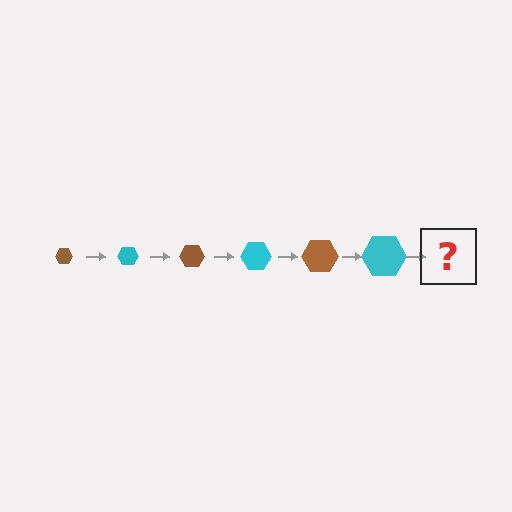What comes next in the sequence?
The next element should be a brown hexagon, larger than the previous one.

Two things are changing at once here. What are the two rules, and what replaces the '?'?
The two rules are that the hexagon grows larger each step and the color cycles through brown and cyan. The '?' should be a brown hexagon, larger than the previous one.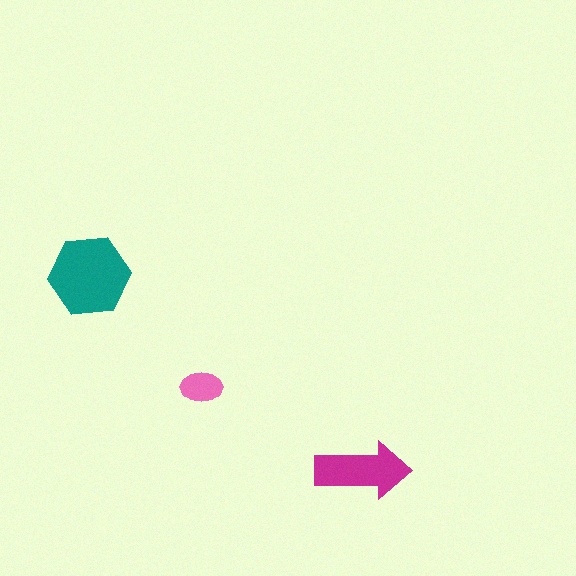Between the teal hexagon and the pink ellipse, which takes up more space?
The teal hexagon.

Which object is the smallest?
The pink ellipse.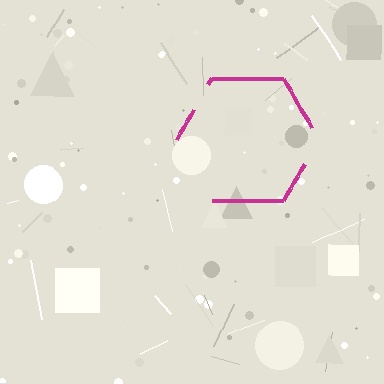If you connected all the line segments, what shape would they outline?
They would outline a hexagon.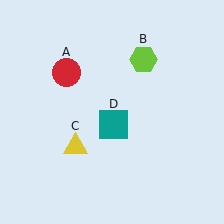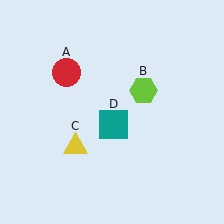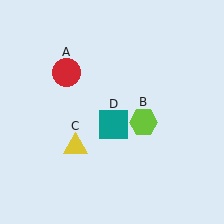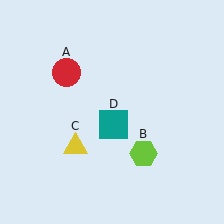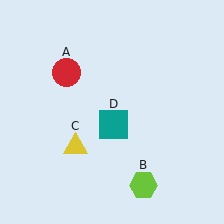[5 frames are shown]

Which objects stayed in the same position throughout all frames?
Red circle (object A) and yellow triangle (object C) and teal square (object D) remained stationary.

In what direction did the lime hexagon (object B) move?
The lime hexagon (object B) moved down.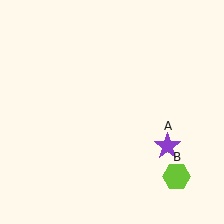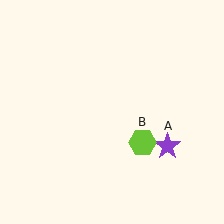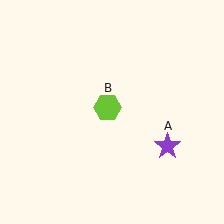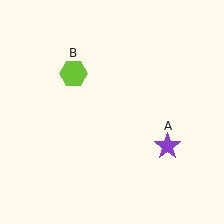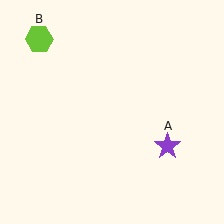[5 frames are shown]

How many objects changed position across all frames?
1 object changed position: lime hexagon (object B).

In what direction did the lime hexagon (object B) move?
The lime hexagon (object B) moved up and to the left.